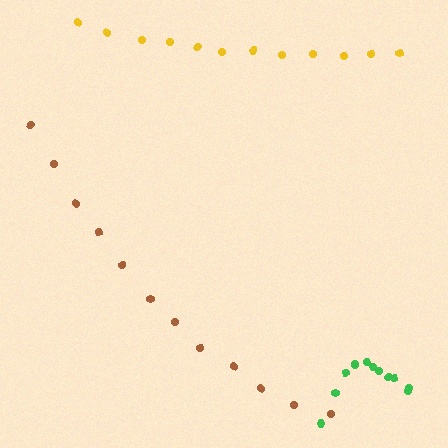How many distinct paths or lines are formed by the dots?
There are 3 distinct paths.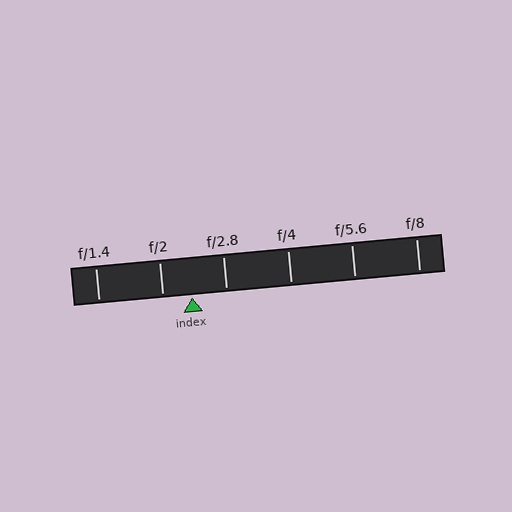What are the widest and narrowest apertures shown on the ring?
The widest aperture shown is f/1.4 and the narrowest is f/8.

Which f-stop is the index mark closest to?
The index mark is closest to f/2.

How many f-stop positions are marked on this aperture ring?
There are 6 f-stop positions marked.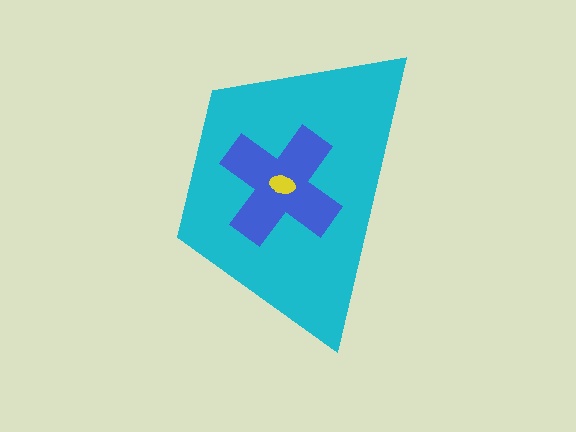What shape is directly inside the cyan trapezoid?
The blue cross.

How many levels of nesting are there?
3.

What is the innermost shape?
The yellow ellipse.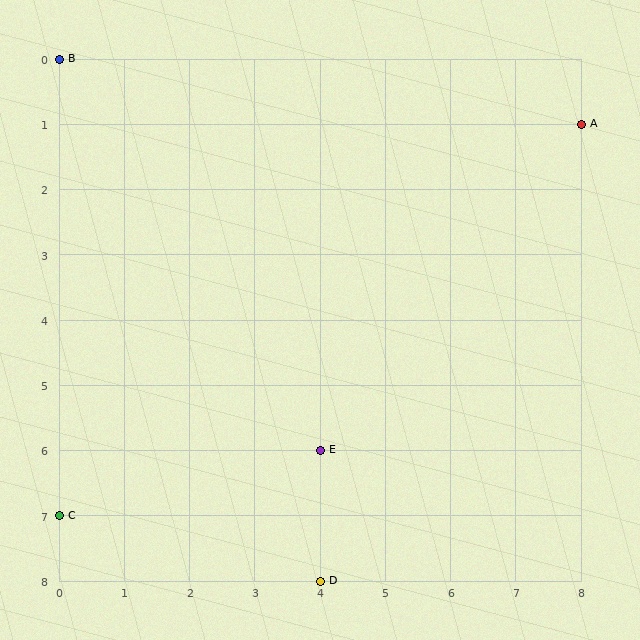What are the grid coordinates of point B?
Point B is at grid coordinates (0, 0).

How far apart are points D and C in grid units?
Points D and C are 4 columns and 1 row apart (about 4.1 grid units diagonally).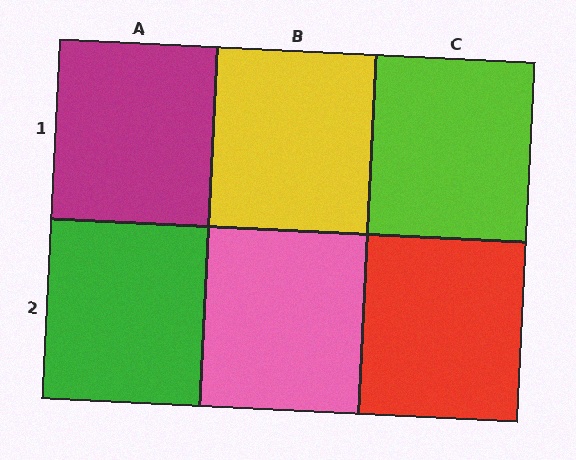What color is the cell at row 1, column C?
Lime.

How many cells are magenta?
1 cell is magenta.